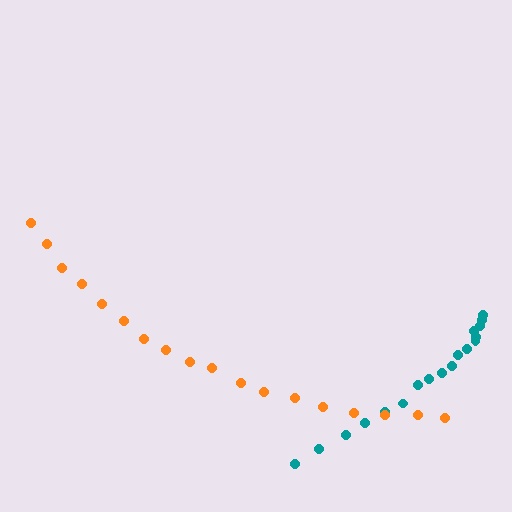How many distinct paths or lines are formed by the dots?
There are 2 distinct paths.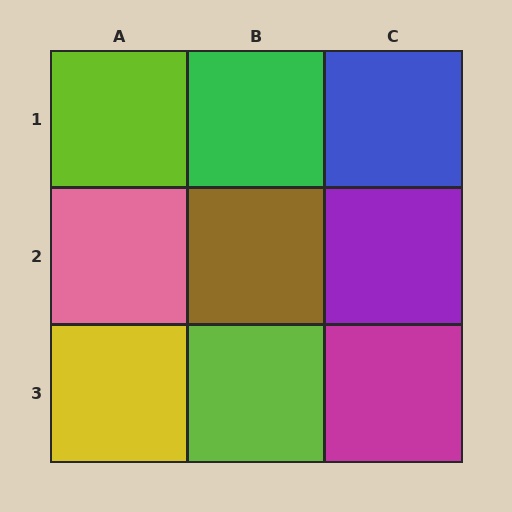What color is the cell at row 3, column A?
Yellow.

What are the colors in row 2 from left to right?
Pink, brown, purple.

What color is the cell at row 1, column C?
Blue.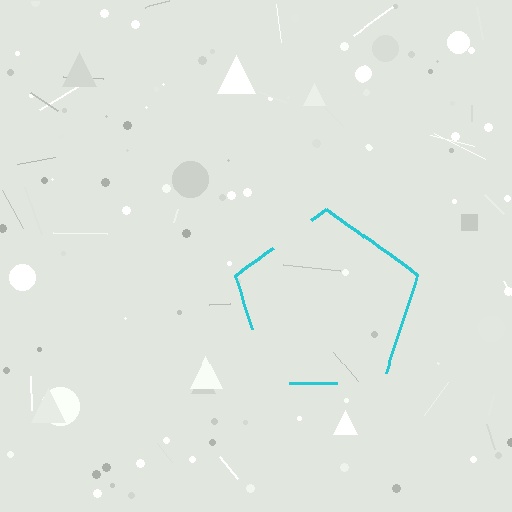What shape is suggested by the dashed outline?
The dashed outline suggests a pentagon.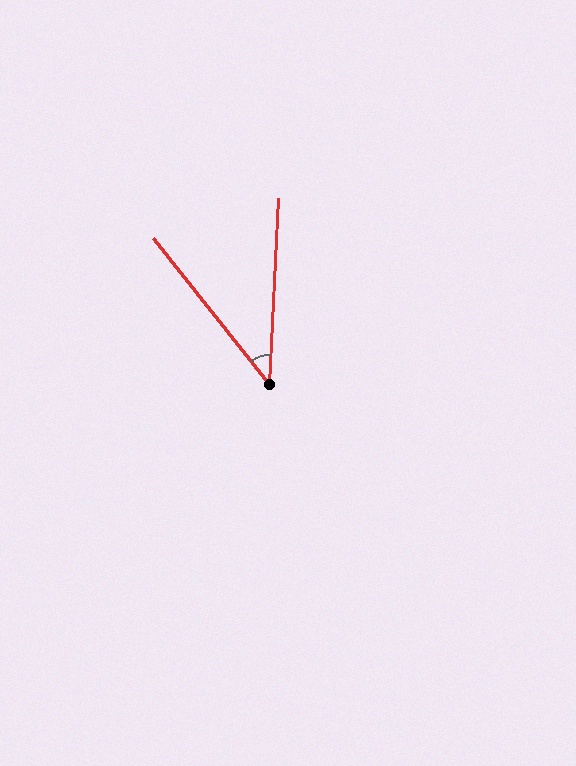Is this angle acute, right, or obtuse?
It is acute.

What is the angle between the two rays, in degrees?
Approximately 41 degrees.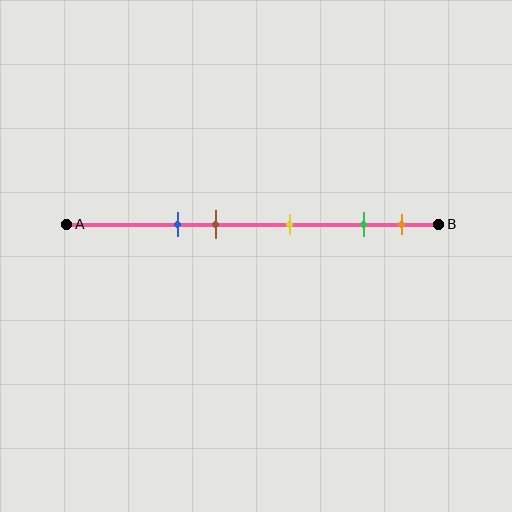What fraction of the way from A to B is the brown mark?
The brown mark is approximately 40% (0.4) of the way from A to B.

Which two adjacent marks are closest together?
The green and orange marks are the closest adjacent pair.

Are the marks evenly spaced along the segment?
No, the marks are not evenly spaced.